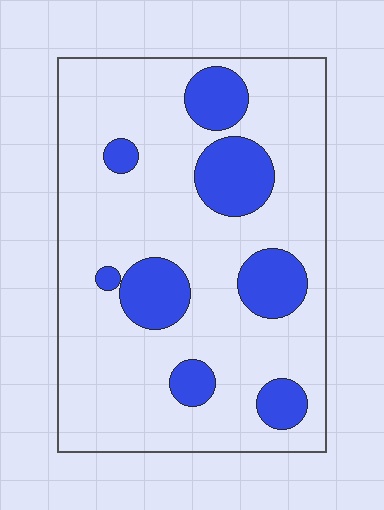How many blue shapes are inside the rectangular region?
8.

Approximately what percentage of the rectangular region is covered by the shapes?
Approximately 20%.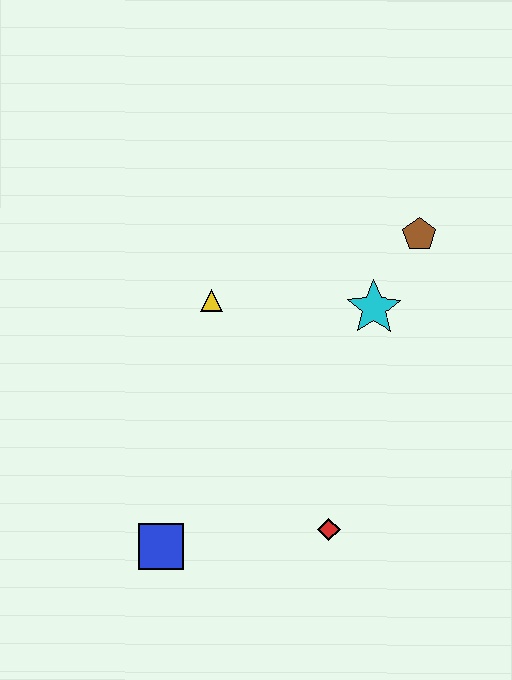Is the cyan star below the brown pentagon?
Yes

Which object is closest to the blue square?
The red diamond is closest to the blue square.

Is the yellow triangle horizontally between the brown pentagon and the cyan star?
No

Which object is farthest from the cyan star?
The blue square is farthest from the cyan star.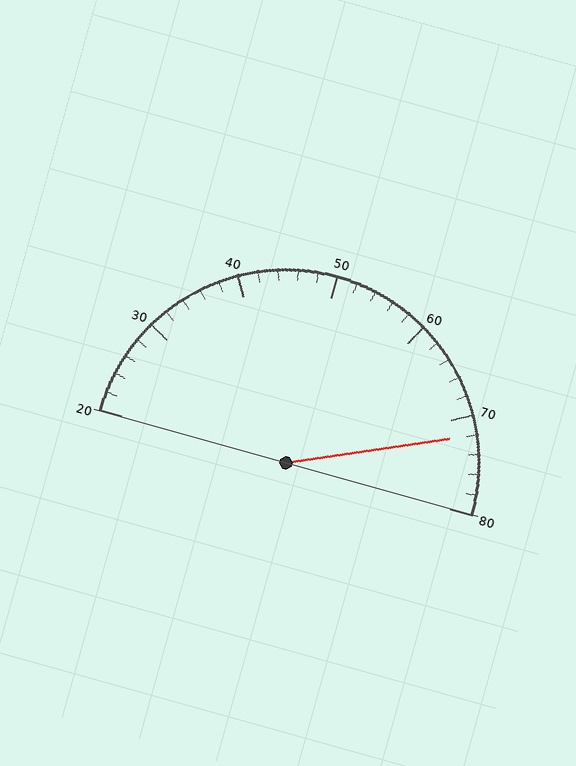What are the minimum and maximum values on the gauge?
The gauge ranges from 20 to 80.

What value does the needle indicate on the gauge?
The needle indicates approximately 72.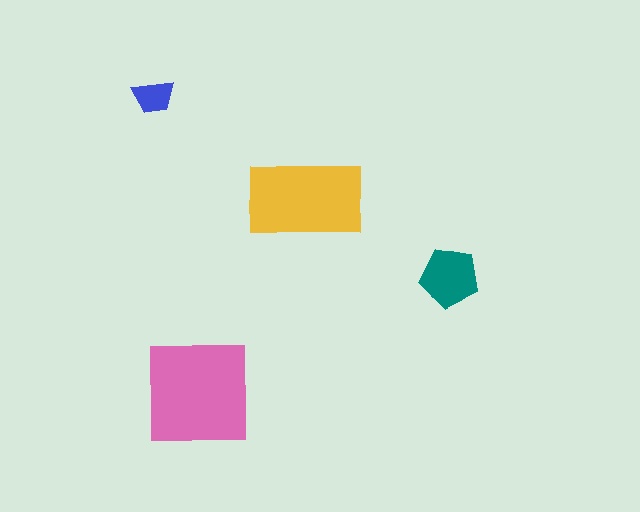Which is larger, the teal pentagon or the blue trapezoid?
The teal pentagon.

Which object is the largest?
The pink square.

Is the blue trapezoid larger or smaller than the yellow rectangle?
Smaller.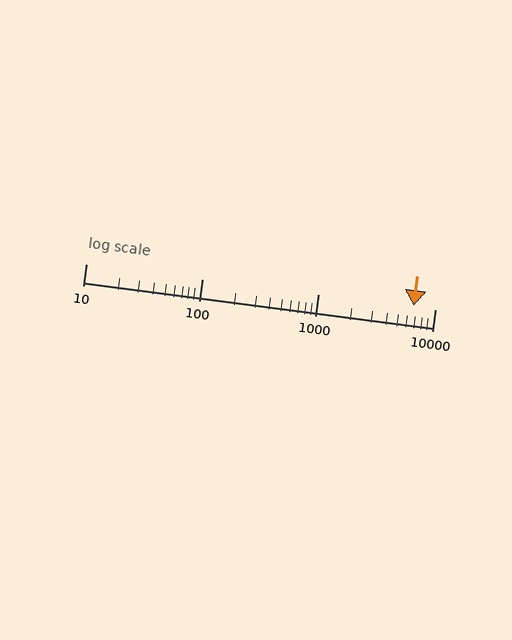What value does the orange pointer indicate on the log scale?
The pointer indicates approximately 6600.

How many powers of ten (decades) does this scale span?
The scale spans 3 decades, from 10 to 10000.